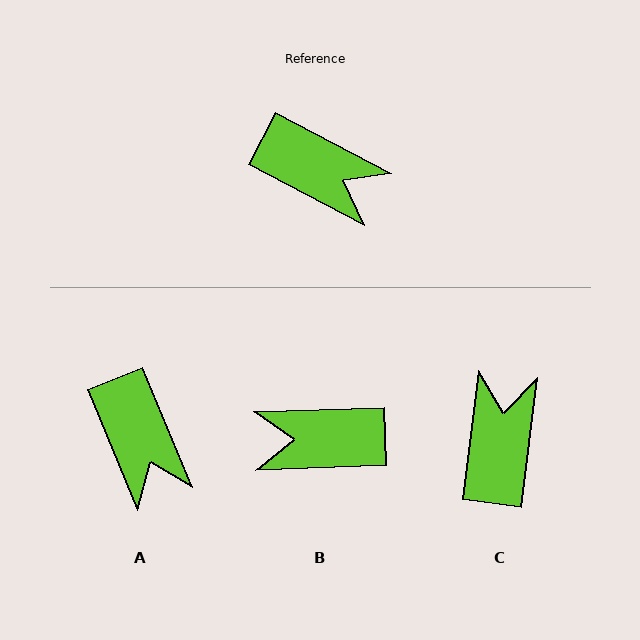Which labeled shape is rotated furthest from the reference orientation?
B, about 150 degrees away.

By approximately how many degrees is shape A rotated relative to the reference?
Approximately 40 degrees clockwise.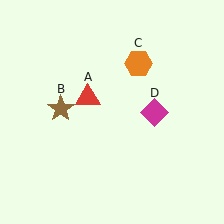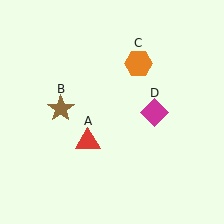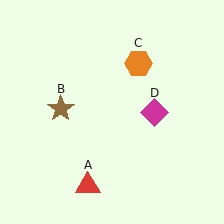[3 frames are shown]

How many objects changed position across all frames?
1 object changed position: red triangle (object A).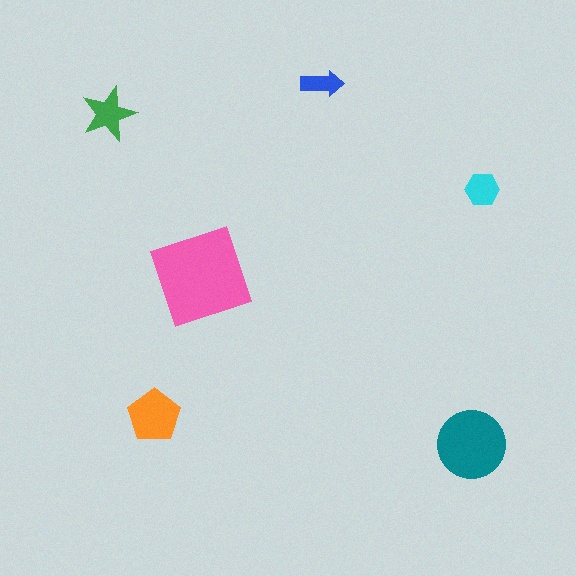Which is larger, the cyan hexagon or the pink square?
The pink square.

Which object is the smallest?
The blue arrow.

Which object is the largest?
The pink square.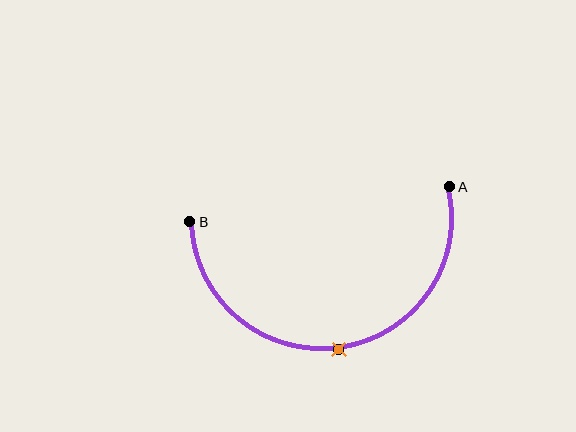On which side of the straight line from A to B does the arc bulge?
The arc bulges below the straight line connecting A and B.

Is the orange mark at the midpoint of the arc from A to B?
Yes. The orange mark lies on the arc at equal arc-length from both A and B — it is the arc midpoint.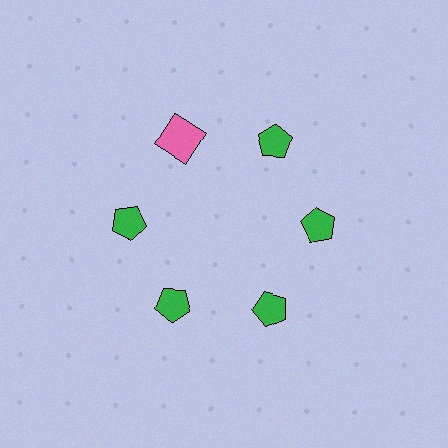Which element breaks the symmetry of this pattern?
The pink square at roughly the 11 o'clock position breaks the symmetry. All other shapes are green pentagons.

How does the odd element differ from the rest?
It differs in both color (pink instead of green) and shape (square instead of pentagon).